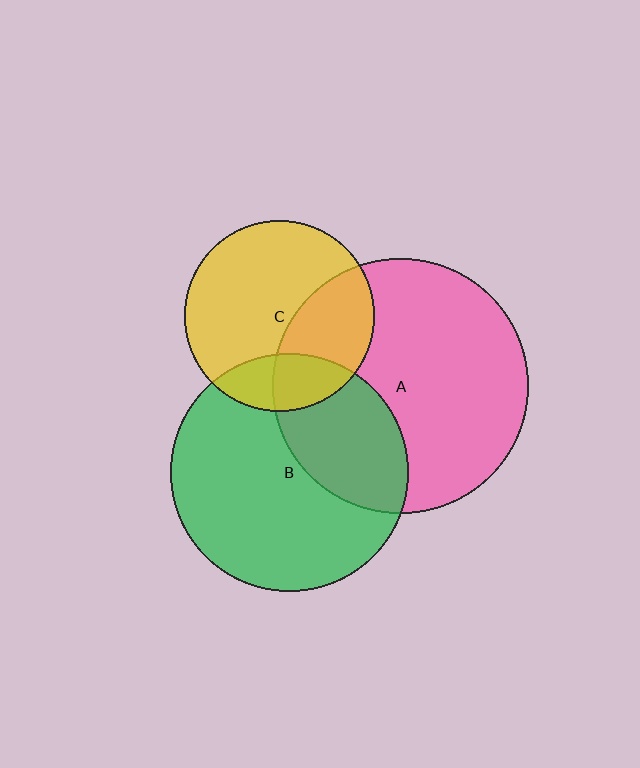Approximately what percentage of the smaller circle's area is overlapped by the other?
Approximately 35%.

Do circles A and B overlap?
Yes.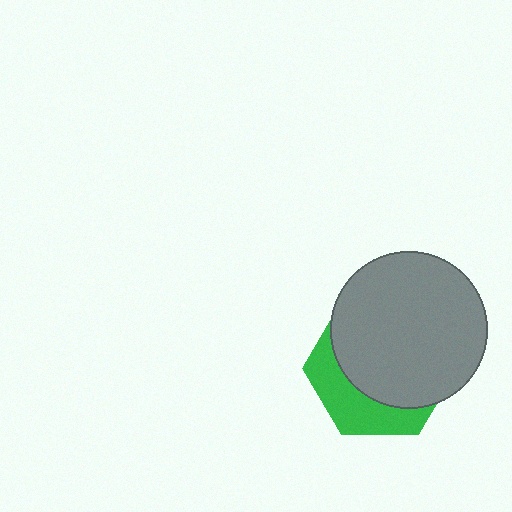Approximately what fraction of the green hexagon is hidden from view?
Roughly 67% of the green hexagon is hidden behind the gray circle.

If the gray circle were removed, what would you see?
You would see the complete green hexagon.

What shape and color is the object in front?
The object in front is a gray circle.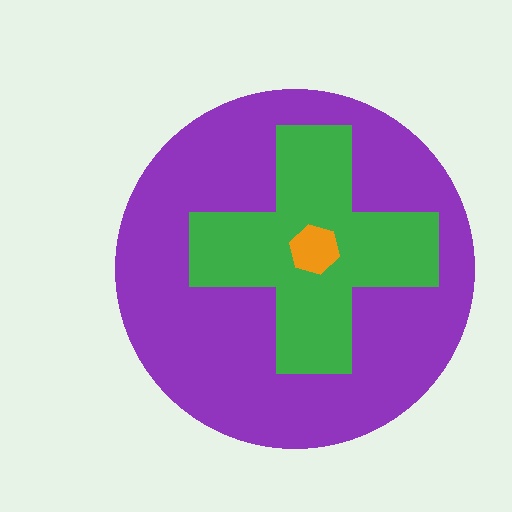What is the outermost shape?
The purple circle.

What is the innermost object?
The orange hexagon.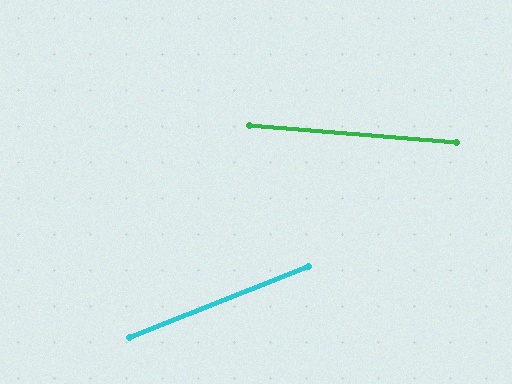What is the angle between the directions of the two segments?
Approximately 27 degrees.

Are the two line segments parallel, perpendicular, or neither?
Neither parallel nor perpendicular — they differ by about 27°.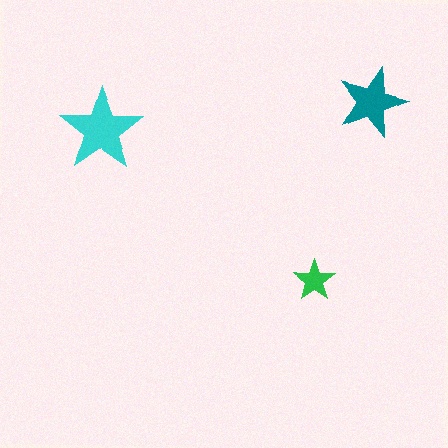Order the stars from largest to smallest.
the cyan one, the teal one, the green one.